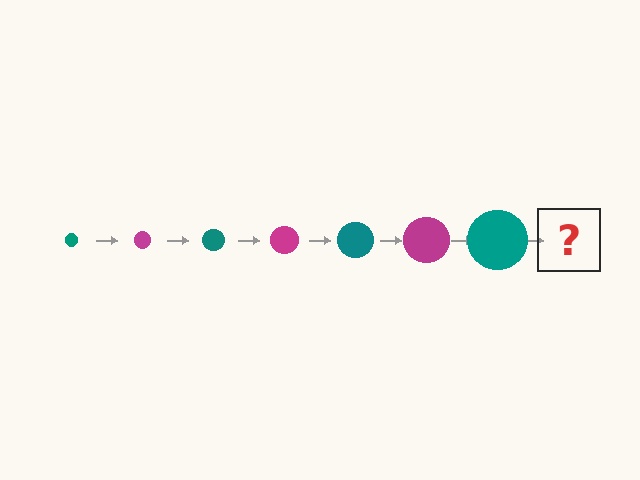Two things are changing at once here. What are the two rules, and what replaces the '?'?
The two rules are that the circle grows larger each step and the color cycles through teal and magenta. The '?' should be a magenta circle, larger than the previous one.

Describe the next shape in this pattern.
It should be a magenta circle, larger than the previous one.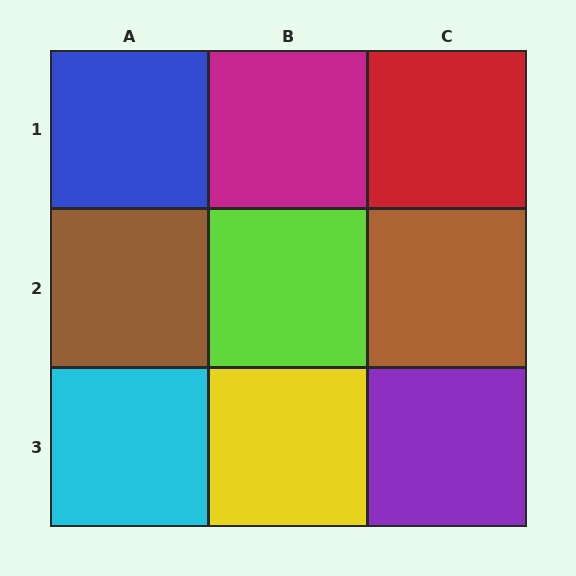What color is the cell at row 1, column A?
Blue.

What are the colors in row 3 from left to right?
Cyan, yellow, purple.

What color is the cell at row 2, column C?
Brown.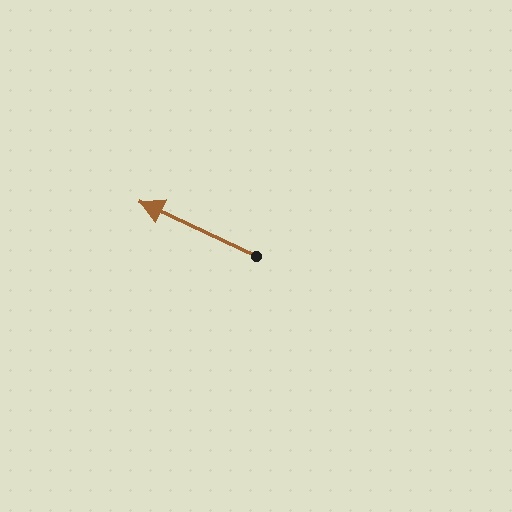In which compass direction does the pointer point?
Northwest.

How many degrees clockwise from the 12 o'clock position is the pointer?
Approximately 295 degrees.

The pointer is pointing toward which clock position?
Roughly 10 o'clock.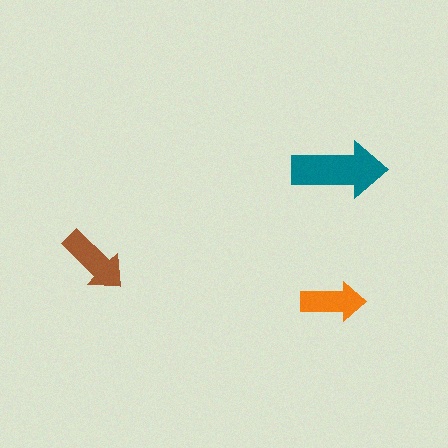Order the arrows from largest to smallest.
the teal one, the brown one, the orange one.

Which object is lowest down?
The orange arrow is bottommost.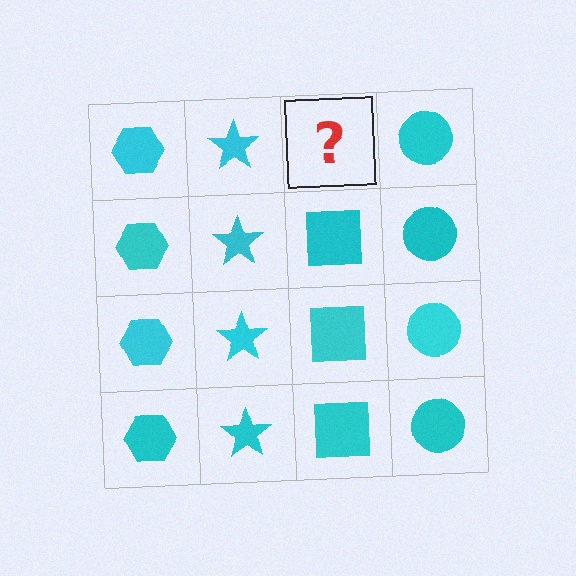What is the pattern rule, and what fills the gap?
The rule is that each column has a consistent shape. The gap should be filled with a cyan square.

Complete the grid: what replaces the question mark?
The question mark should be replaced with a cyan square.